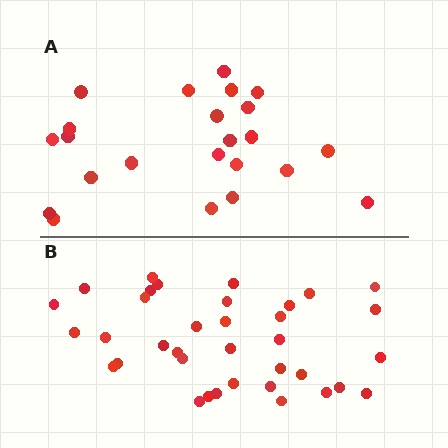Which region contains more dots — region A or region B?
Region B (the bottom region) has more dots.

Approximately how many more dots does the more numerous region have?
Region B has approximately 15 more dots than region A.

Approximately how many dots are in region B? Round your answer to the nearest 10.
About 40 dots. (The exact count is 36, which rounds to 40.)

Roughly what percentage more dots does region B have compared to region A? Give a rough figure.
About 55% more.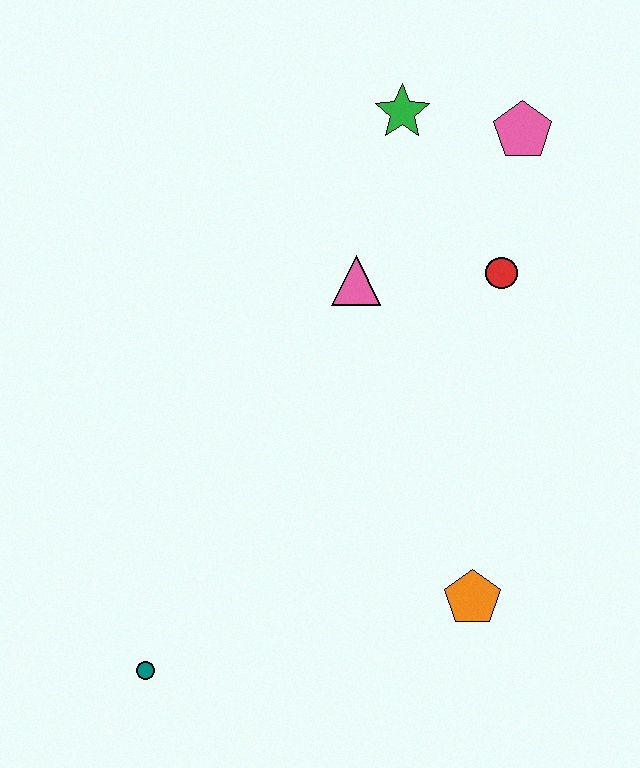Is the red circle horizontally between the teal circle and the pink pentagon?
Yes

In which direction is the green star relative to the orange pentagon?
The green star is above the orange pentagon.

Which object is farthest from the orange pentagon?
The green star is farthest from the orange pentagon.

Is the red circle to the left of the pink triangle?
No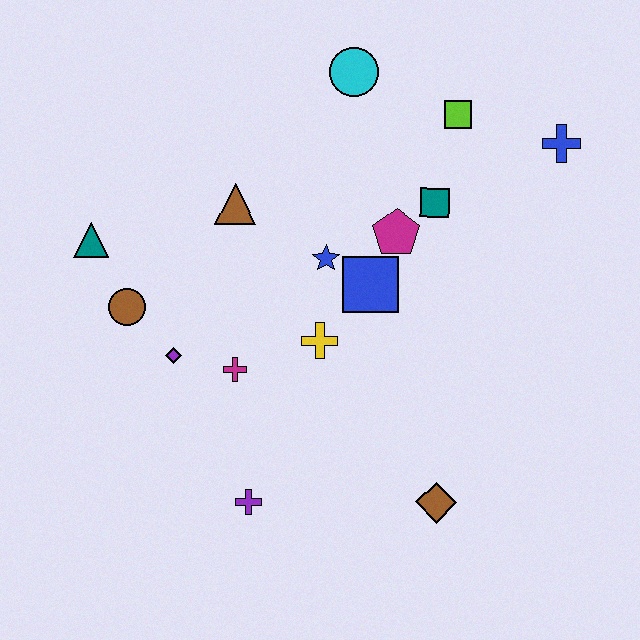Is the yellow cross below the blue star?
Yes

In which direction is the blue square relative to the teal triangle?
The blue square is to the right of the teal triangle.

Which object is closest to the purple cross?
The magenta cross is closest to the purple cross.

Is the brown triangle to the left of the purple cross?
Yes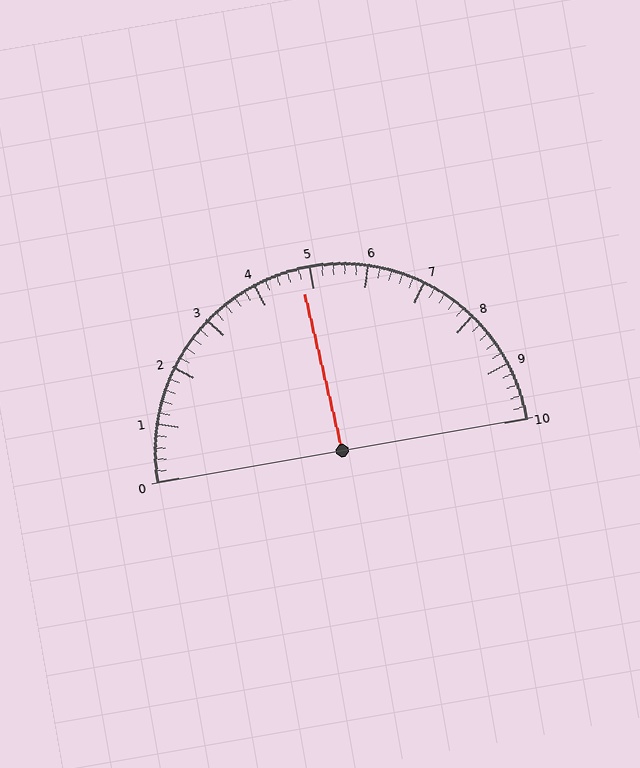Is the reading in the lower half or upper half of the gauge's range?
The reading is in the lower half of the range (0 to 10).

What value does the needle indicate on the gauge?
The needle indicates approximately 4.8.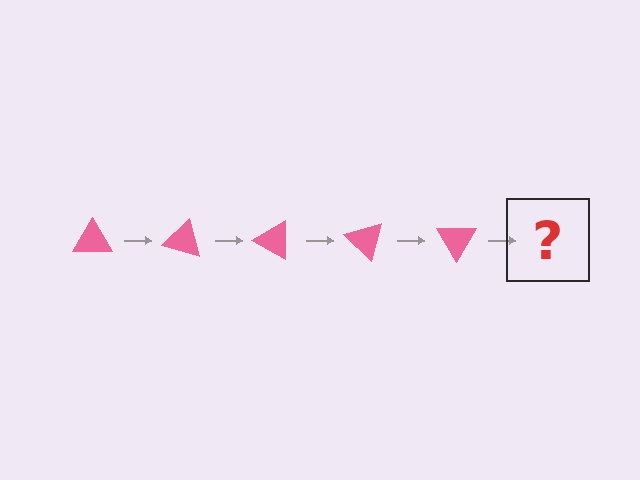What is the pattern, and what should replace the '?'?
The pattern is that the triangle rotates 15 degrees each step. The '?' should be a pink triangle rotated 75 degrees.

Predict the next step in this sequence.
The next step is a pink triangle rotated 75 degrees.